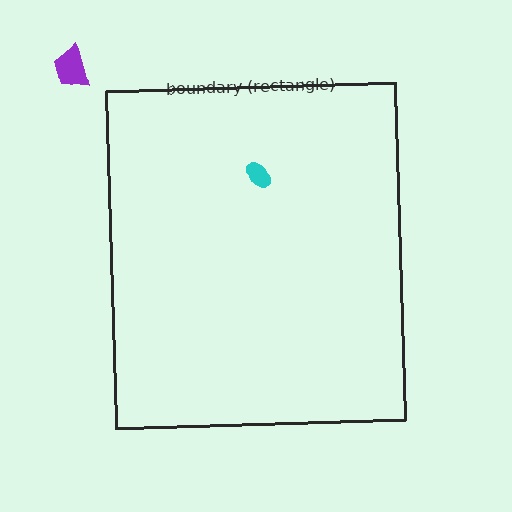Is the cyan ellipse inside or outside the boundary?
Inside.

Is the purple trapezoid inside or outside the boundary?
Outside.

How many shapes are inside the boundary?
1 inside, 1 outside.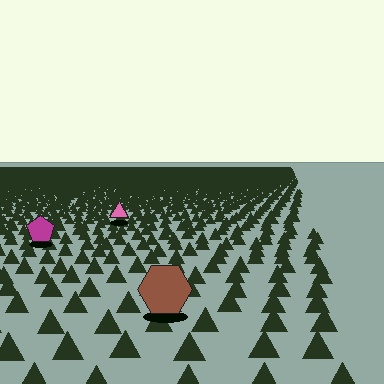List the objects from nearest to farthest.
From nearest to farthest: the brown hexagon, the magenta pentagon, the pink triangle.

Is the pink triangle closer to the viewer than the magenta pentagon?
No. The magenta pentagon is closer — you can tell from the texture gradient: the ground texture is coarser near it.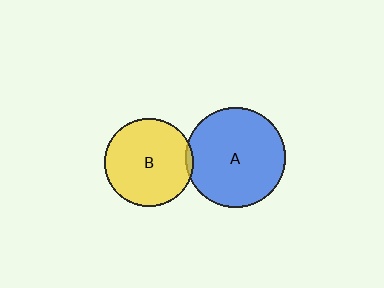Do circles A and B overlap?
Yes.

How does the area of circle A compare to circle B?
Approximately 1.3 times.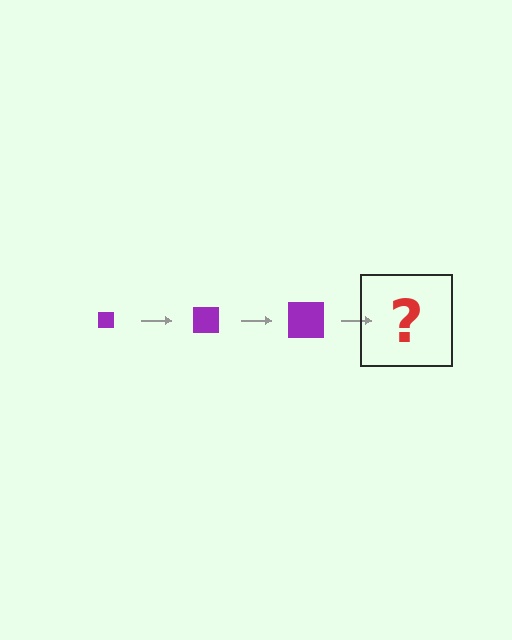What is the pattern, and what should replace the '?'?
The pattern is that the square gets progressively larger each step. The '?' should be a purple square, larger than the previous one.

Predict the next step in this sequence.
The next step is a purple square, larger than the previous one.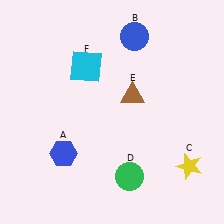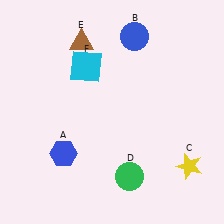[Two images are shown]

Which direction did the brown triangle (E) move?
The brown triangle (E) moved up.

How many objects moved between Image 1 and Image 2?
1 object moved between the two images.